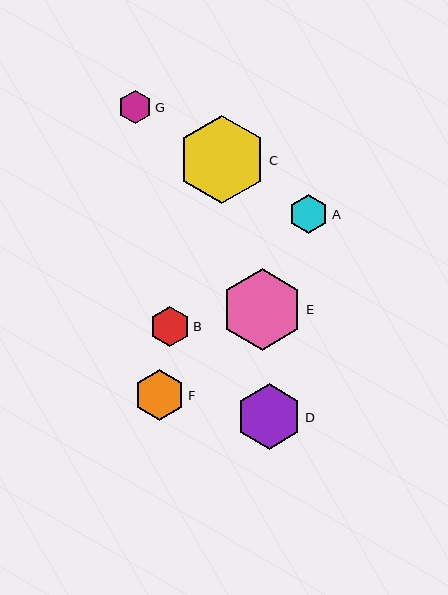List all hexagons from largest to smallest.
From largest to smallest: C, E, D, F, B, A, G.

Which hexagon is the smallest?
Hexagon G is the smallest with a size of approximately 33 pixels.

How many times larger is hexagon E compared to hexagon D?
Hexagon E is approximately 1.2 times the size of hexagon D.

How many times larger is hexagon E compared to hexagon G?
Hexagon E is approximately 2.4 times the size of hexagon G.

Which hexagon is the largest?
Hexagon C is the largest with a size of approximately 88 pixels.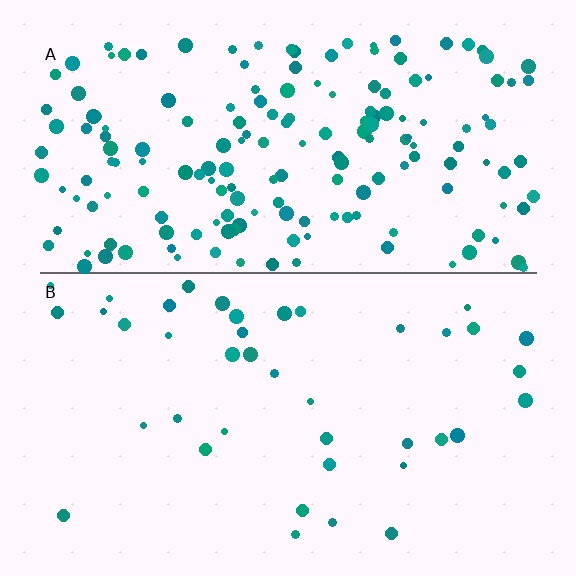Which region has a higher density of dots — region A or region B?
A (the top).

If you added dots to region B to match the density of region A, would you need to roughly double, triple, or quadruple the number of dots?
Approximately quadruple.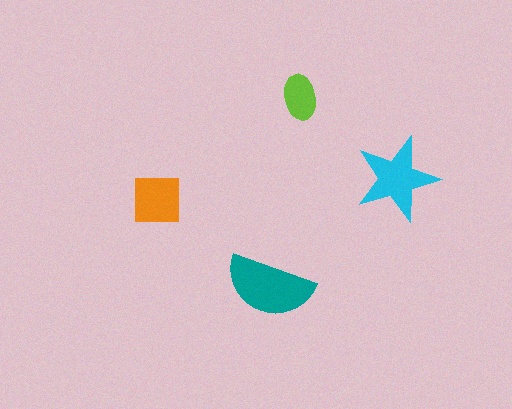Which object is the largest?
The teal semicircle.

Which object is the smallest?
The lime ellipse.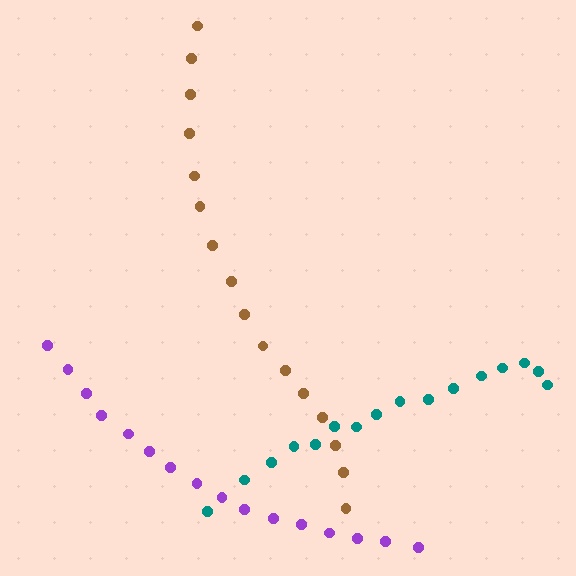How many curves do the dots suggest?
There are 3 distinct paths.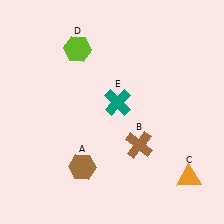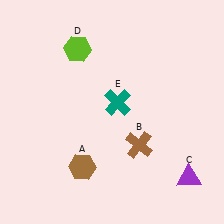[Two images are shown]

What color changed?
The triangle (C) changed from orange in Image 1 to purple in Image 2.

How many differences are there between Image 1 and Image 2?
There is 1 difference between the two images.